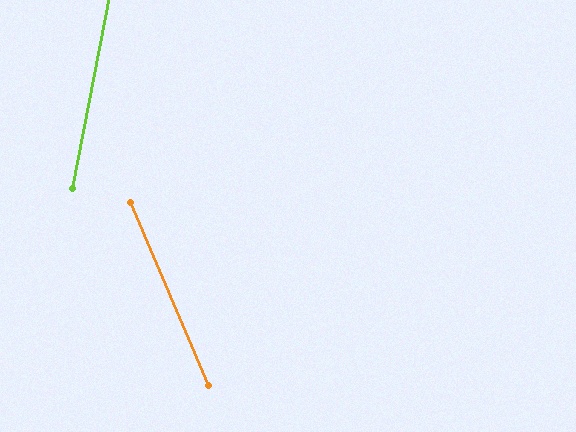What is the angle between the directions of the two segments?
Approximately 34 degrees.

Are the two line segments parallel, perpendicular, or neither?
Neither parallel nor perpendicular — they differ by about 34°.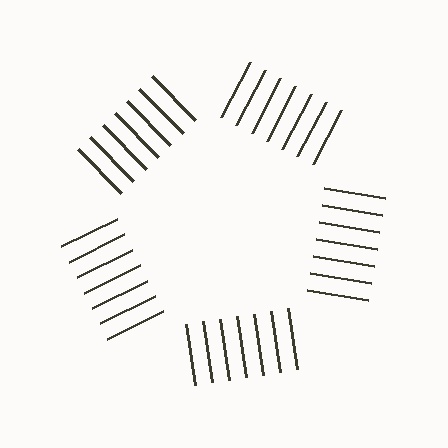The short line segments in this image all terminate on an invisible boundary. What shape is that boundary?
An illusory pentagon — the line segments terminate on its edges but no continuous stroke is drawn.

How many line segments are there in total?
35 — 7 along each of the 5 edges.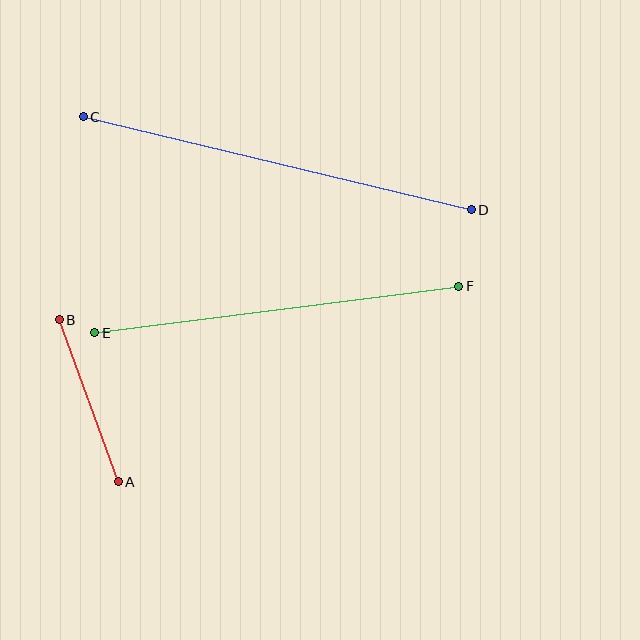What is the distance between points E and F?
The distance is approximately 367 pixels.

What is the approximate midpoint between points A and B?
The midpoint is at approximately (89, 401) pixels.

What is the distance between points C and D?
The distance is approximately 399 pixels.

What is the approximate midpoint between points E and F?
The midpoint is at approximately (277, 310) pixels.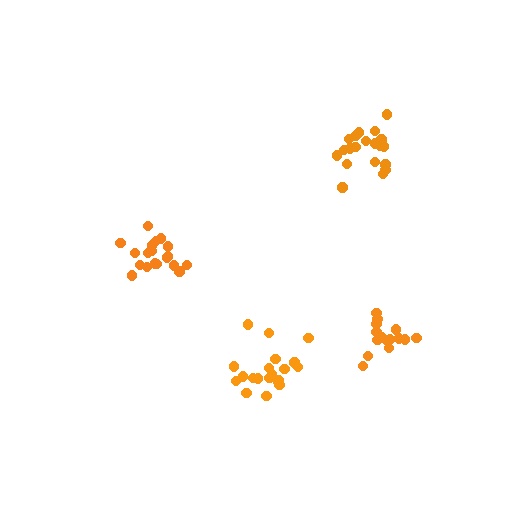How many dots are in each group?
Group 1: 20 dots, Group 2: 19 dots, Group 3: 15 dots, Group 4: 20 dots (74 total).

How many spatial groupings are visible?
There are 4 spatial groupings.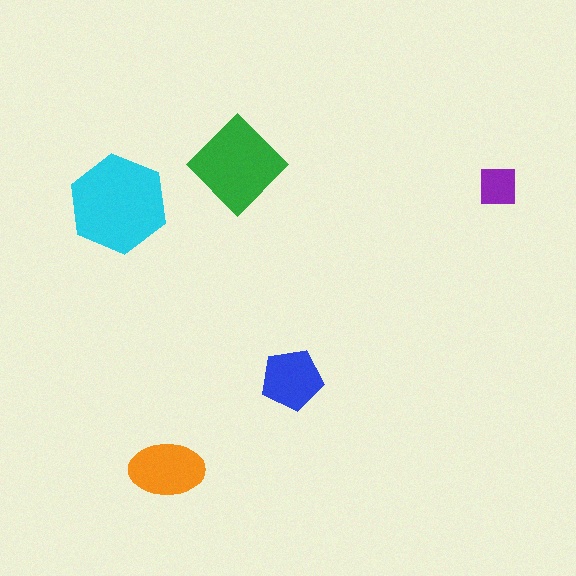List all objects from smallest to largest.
The purple square, the blue pentagon, the orange ellipse, the green diamond, the cyan hexagon.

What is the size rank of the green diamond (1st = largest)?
2nd.